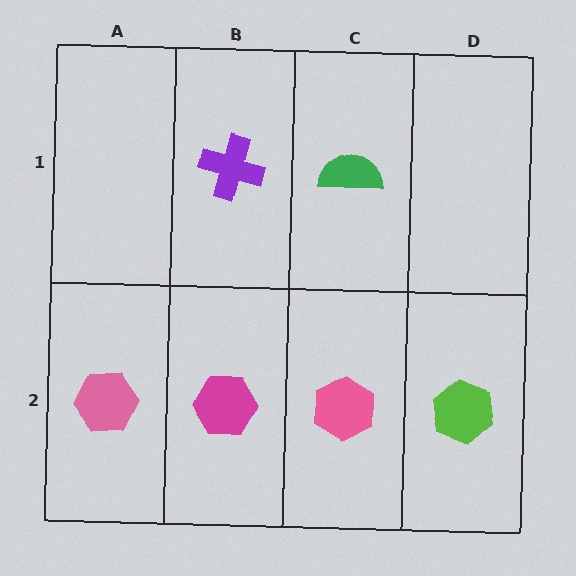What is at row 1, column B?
A purple cross.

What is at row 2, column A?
A pink hexagon.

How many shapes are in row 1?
2 shapes.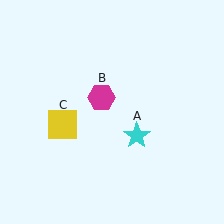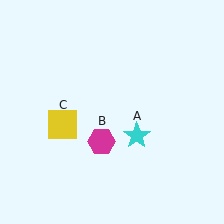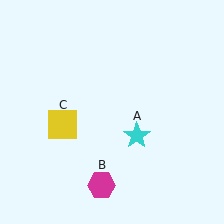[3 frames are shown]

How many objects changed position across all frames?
1 object changed position: magenta hexagon (object B).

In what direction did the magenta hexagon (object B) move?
The magenta hexagon (object B) moved down.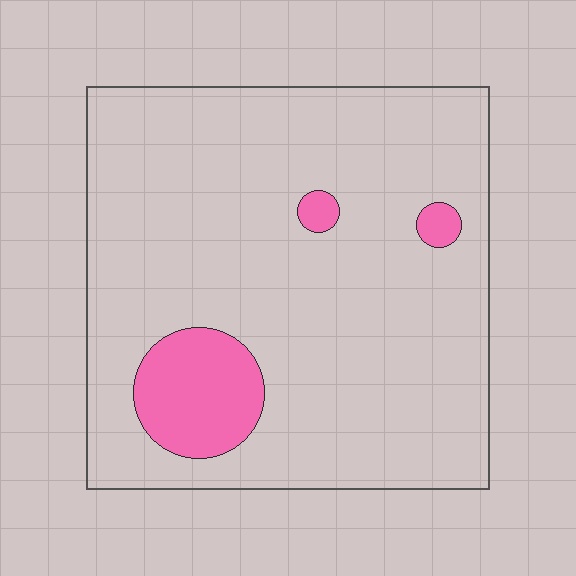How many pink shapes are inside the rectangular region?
3.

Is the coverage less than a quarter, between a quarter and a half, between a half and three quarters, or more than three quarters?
Less than a quarter.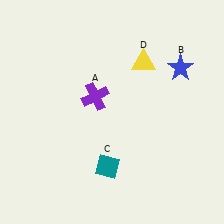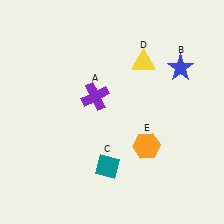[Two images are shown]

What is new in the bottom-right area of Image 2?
An orange hexagon (E) was added in the bottom-right area of Image 2.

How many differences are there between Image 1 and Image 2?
There is 1 difference between the two images.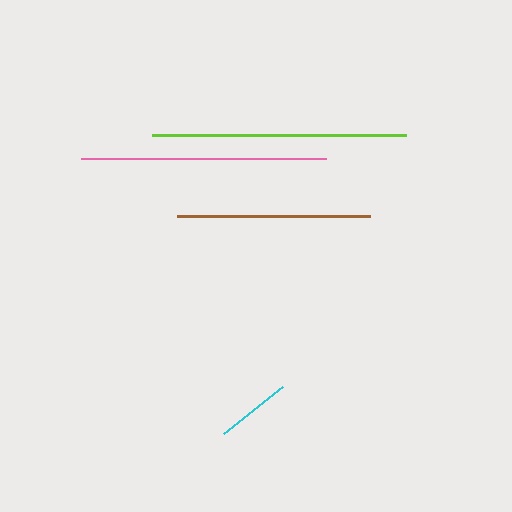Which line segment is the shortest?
The cyan line is the shortest at approximately 75 pixels.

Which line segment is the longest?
The lime line is the longest at approximately 254 pixels.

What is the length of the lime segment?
The lime segment is approximately 254 pixels long.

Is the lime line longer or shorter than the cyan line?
The lime line is longer than the cyan line.